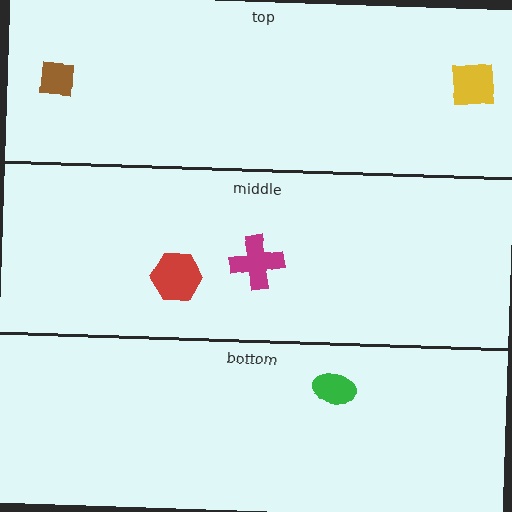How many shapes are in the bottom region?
1.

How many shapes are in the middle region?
2.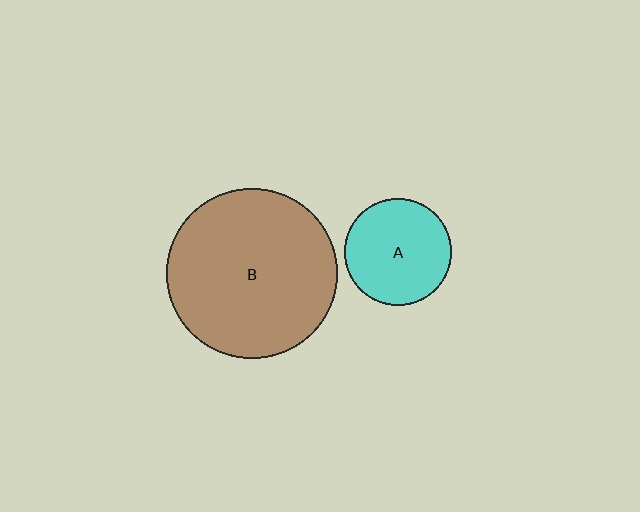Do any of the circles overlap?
No, none of the circles overlap.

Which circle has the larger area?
Circle B (brown).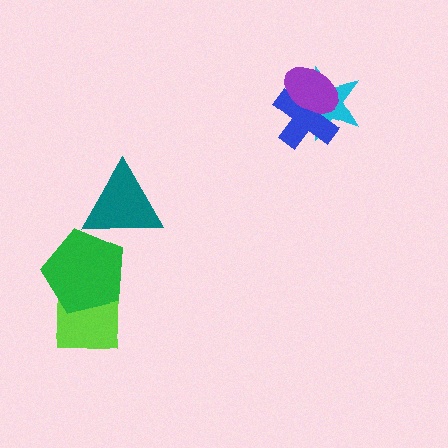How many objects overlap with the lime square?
1 object overlaps with the lime square.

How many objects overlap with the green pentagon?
2 objects overlap with the green pentagon.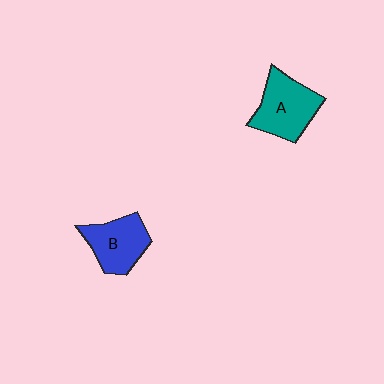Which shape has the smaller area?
Shape B (blue).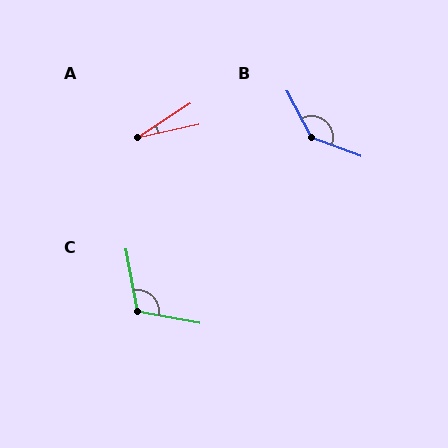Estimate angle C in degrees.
Approximately 110 degrees.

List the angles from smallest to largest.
A (21°), C (110°), B (137°).